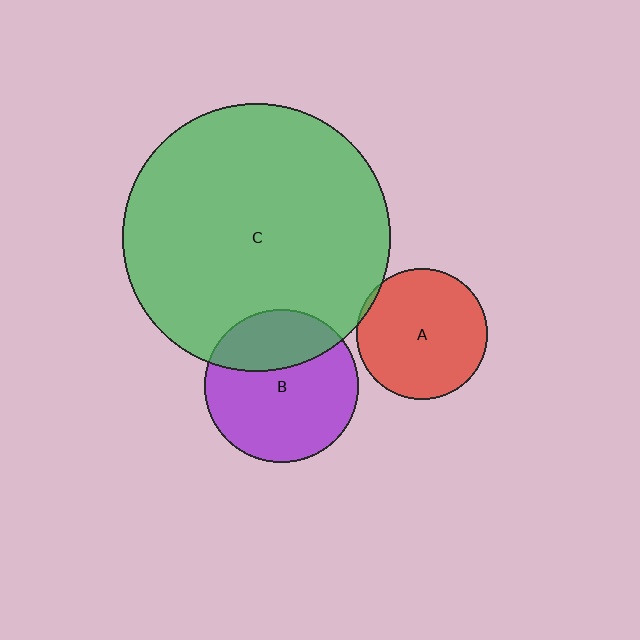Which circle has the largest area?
Circle C (green).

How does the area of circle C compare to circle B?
Approximately 3.0 times.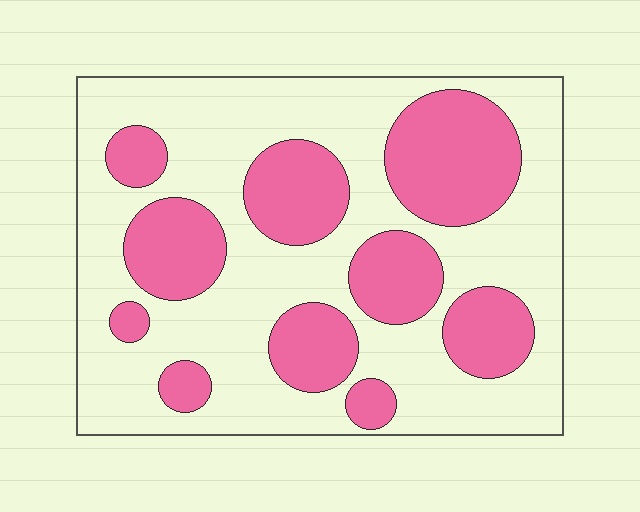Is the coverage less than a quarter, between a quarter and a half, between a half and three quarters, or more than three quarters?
Between a quarter and a half.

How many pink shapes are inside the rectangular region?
10.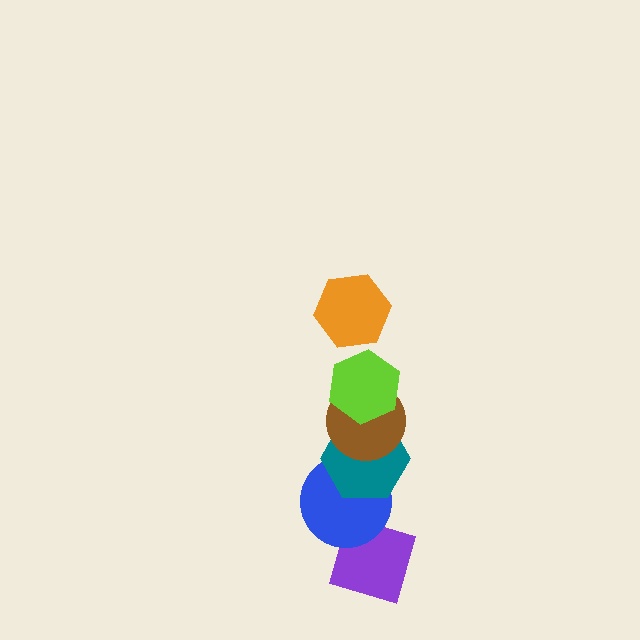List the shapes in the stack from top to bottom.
From top to bottom: the orange hexagon, the lime hexagon, the brown circle, the teal hexagon, the blue circle, the purple diamond.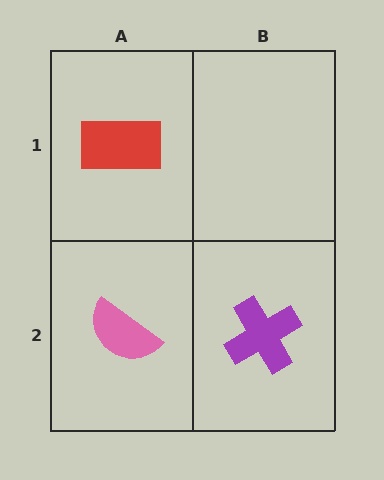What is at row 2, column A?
A pink semicircle.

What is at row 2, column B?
A purple cross.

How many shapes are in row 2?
2 shapes.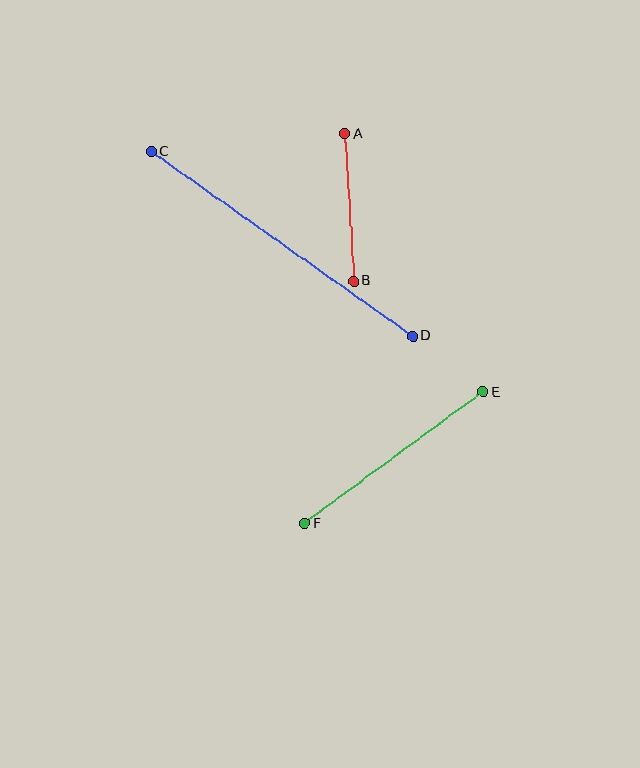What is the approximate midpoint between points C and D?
The midpoint is at approximately (282, 244) pixels.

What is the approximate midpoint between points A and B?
The midpoint is at approximately (349, 207) pixels.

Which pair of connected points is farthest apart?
Points C and D are farthest apart.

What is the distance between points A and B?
The distance is approximately 148 pixels.